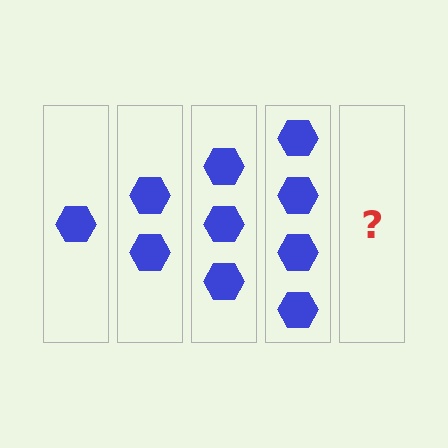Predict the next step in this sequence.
The next step is 5 hexagons.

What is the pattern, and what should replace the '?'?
The pattern is that each step adds one more hexagon. The '?' should be 5 hexagons.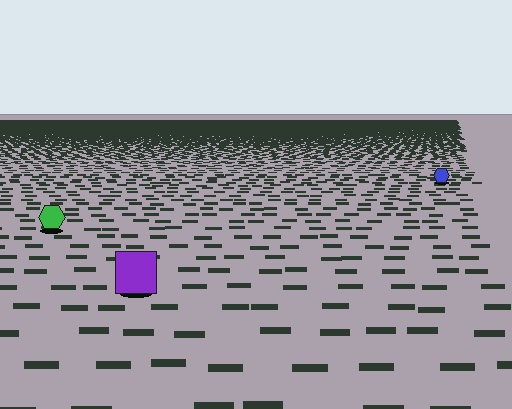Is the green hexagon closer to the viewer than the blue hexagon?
Yes. The green hexagon is closer — you can tell from the texture gradient: the ground texture is coarser near it.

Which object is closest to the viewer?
The purple square is closest. The texture marks near it are larger and more spread out.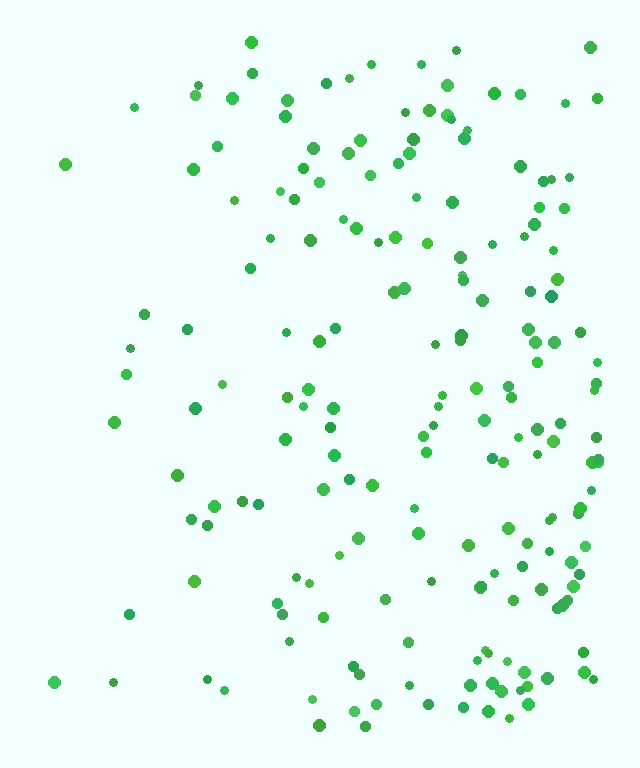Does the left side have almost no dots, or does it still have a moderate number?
Still a moderate number, just noticeably fewer than the right.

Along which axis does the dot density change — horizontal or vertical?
Horizontal.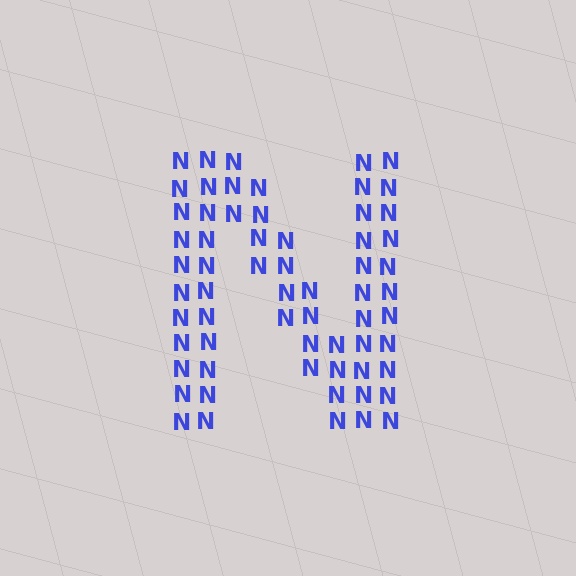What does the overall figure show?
The overall figure shows the letter N.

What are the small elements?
The small elements are letter N's.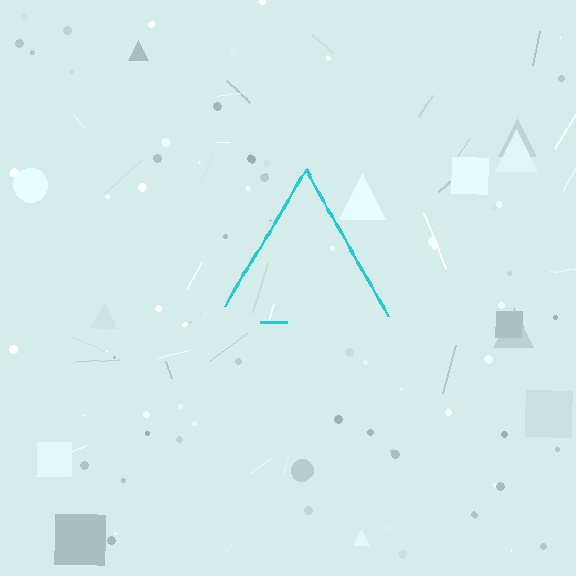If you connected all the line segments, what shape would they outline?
They would outline a triangle.